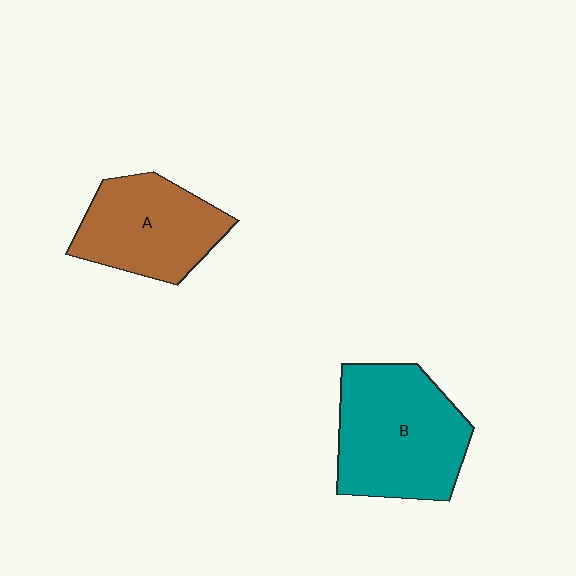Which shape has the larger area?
Shape B (teal).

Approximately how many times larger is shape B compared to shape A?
Approximately 1.3 times.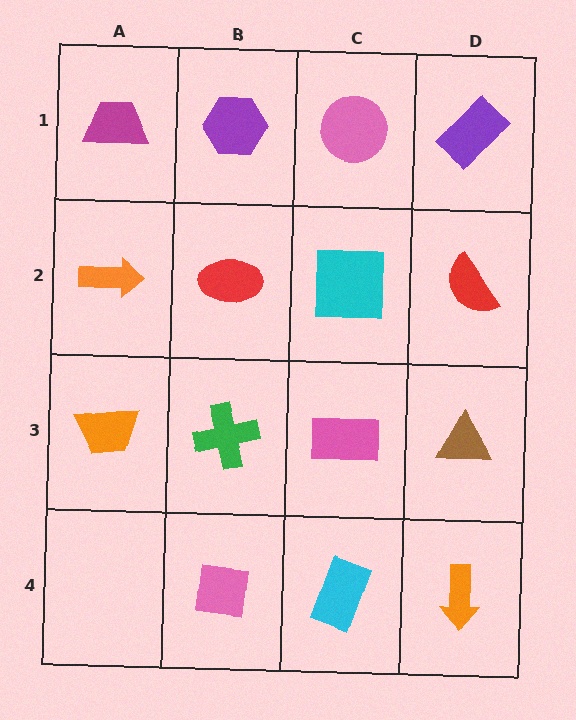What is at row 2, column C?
A cyan square.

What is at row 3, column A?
An orange trapezoid.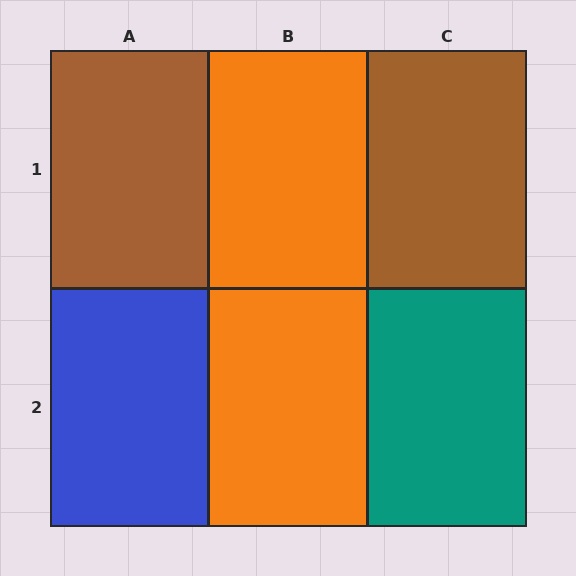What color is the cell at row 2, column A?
Blue.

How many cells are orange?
2 cells are orange.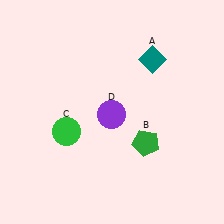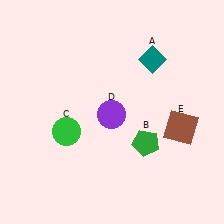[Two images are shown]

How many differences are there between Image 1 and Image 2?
There is 1 difference between the two images.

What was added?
A brown square (E) was added in Image 2.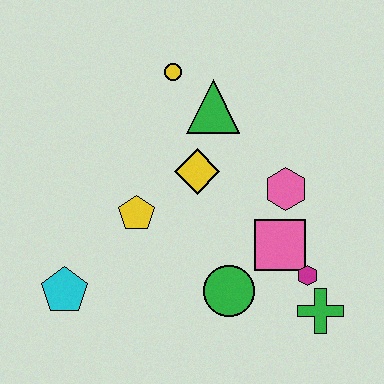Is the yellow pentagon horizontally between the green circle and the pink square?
No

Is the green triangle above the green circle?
Yes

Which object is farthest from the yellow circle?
The green cross is farthest from the yellow circle.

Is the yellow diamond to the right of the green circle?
No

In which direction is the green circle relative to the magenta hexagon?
The green circle is to the left of the magenta hexagon.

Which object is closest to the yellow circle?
The green triangle is closest to the yellow circle.